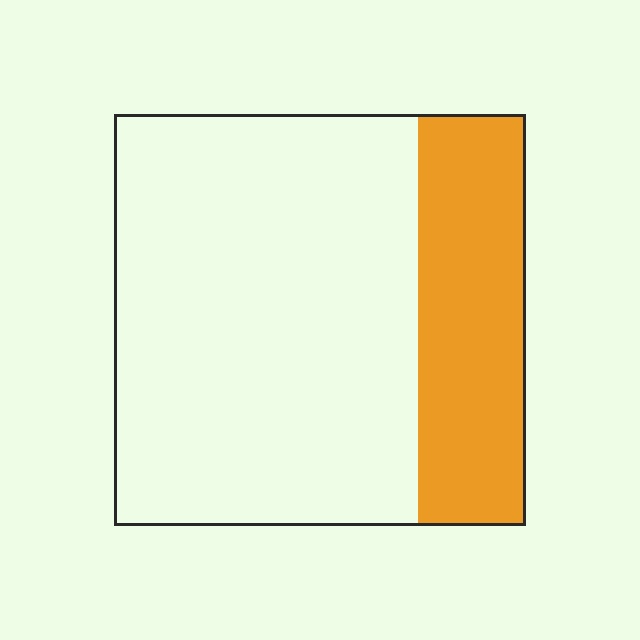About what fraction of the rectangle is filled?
About one quarter (1/4).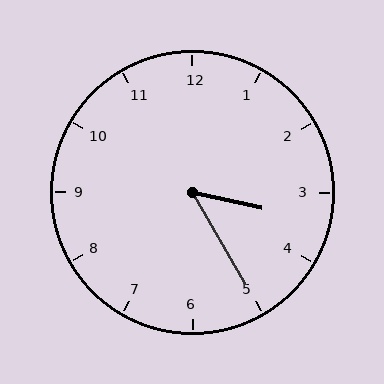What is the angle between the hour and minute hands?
Approximately 48 degrees.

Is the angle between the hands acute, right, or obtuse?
It is acute.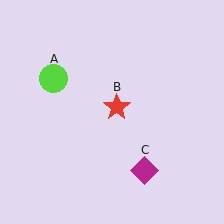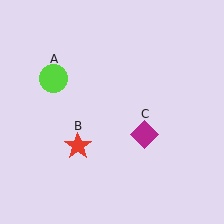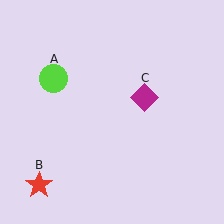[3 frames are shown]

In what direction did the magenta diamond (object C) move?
The magenta diamond (object C) moved up.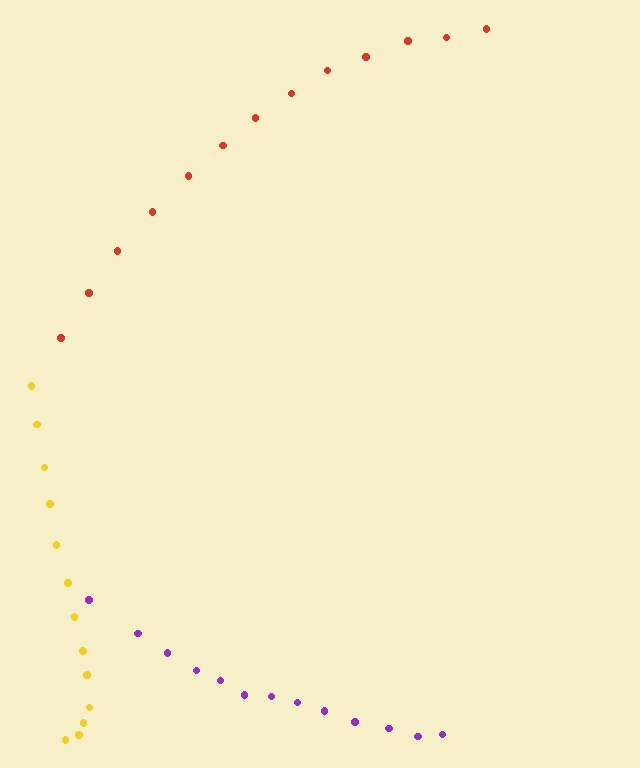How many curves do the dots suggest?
There are 3 distinct paths.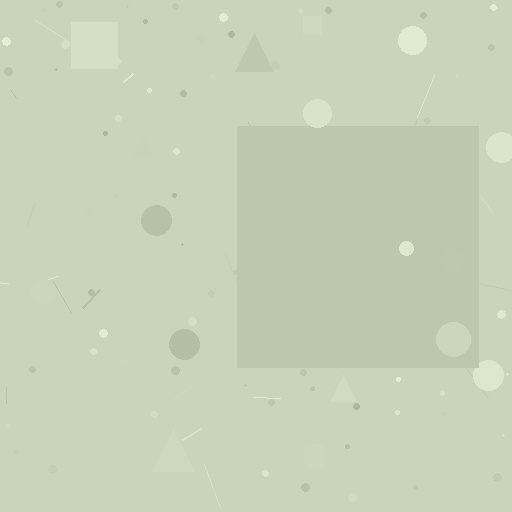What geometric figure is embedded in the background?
A square is embedded in the background.